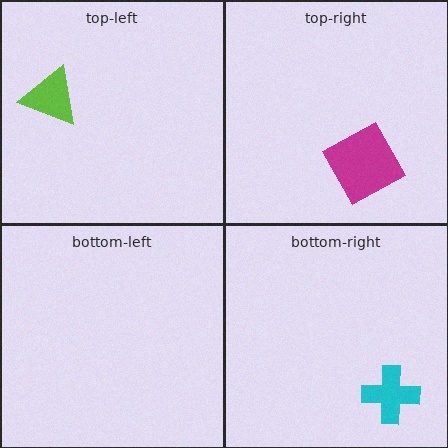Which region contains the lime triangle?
The top-left region.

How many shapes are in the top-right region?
1.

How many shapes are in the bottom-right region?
1.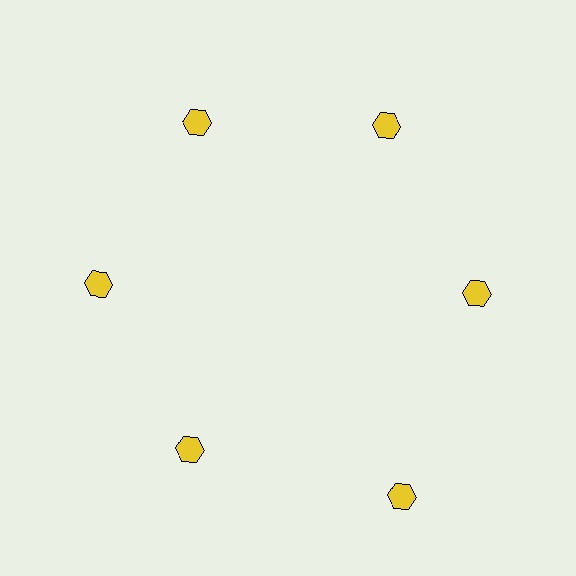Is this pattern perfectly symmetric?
No. The 6 yellow hexagons are arranged in a ring, but one element near the 5 o'clock position is pushed outward from the center, breaking the 6-fold rotational symmetry.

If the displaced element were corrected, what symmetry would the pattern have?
It would have 6-fold rotational symmetry — the pattern would map onto itself every 60 degrees.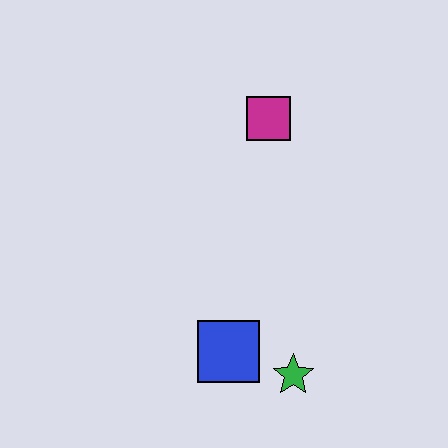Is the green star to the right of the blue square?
Yes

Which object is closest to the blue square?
The green star is closest to the blue square.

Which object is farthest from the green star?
The magenta square is farthest from the green star.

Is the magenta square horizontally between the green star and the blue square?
Yes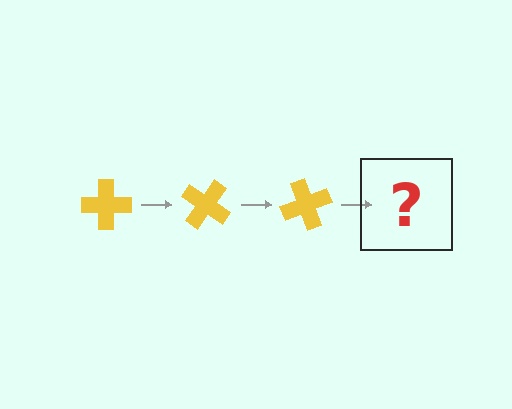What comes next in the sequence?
The next element should be a yellow cross rotated 105 degrees.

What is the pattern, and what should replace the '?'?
The pattern is that the cross rotates 35 degrees each step. The '?' should be a yellow cross rotated 105 degrees.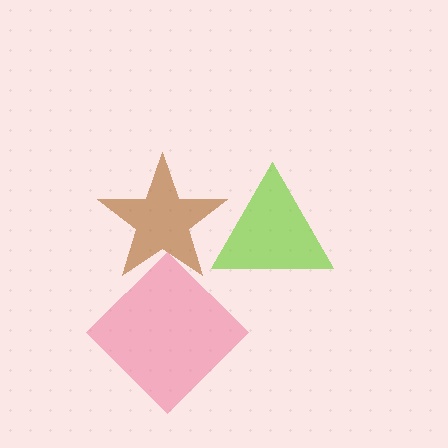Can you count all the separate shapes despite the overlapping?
Yes, there are 3 separate shapes.